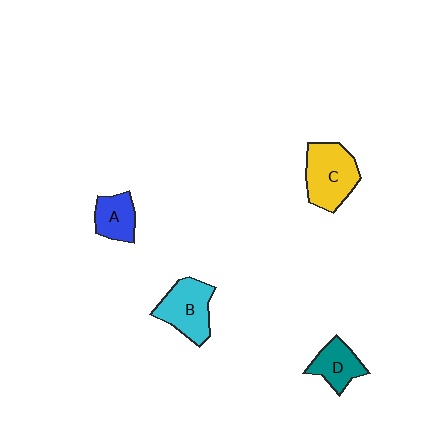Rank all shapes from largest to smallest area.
From largest to smallest: C (yellow), B (cyan), D (teal), A (blue).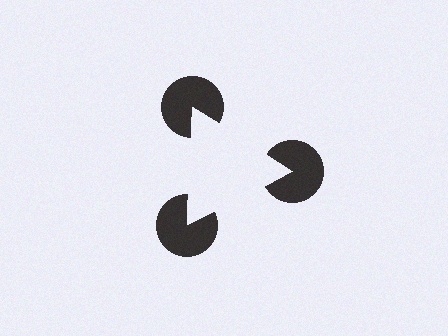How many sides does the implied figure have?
3 sides.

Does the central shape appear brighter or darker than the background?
It typically appears slightly brighter than the background, even though no actual brightness change is drawn.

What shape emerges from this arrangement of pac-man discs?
An illusory triangle — its edges are inferred from the aligned wedge cuts in the pac-man discs, not physically drawn.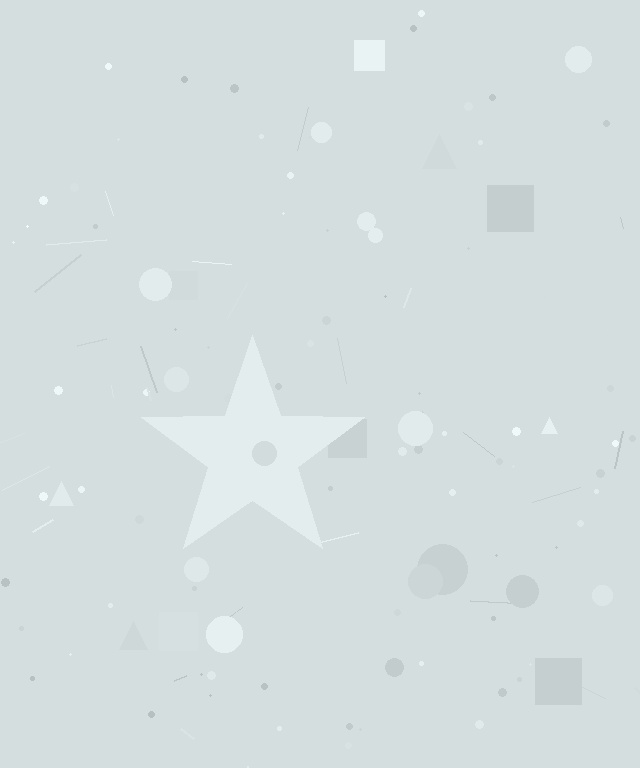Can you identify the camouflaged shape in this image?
The camouflaged shape is a star.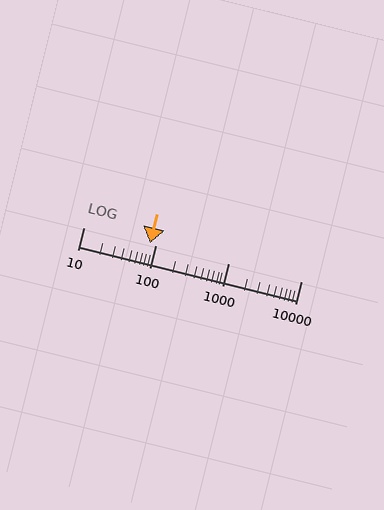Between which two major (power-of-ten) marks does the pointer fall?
The pointer is between 10 and 100.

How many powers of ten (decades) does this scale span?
The scale spans 3 decades, from 10 to 10000.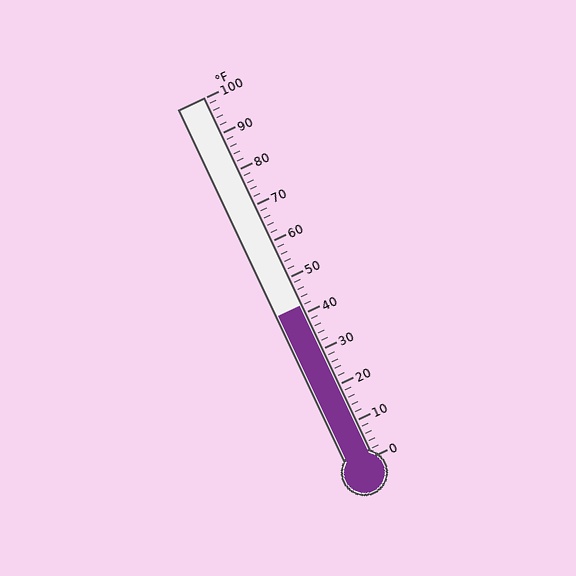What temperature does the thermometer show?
The thermometer shows approximately 42°F.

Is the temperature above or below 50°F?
The temperature is below 50°F.